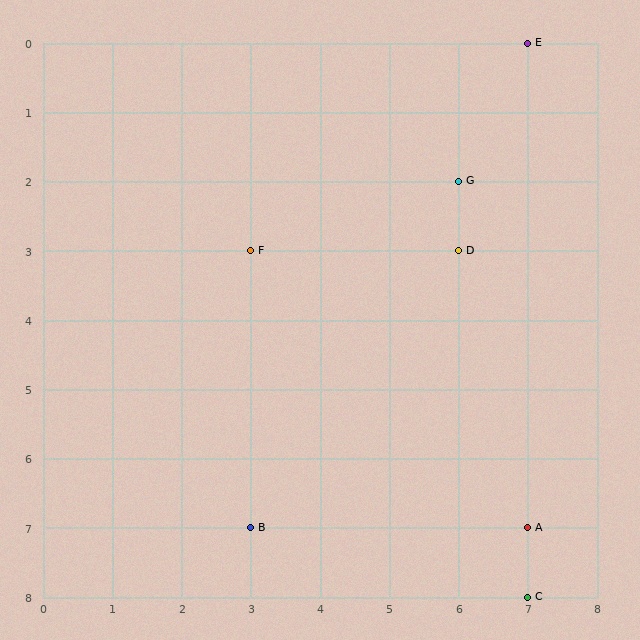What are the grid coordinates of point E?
Point E is at grid coordinates (7, 0).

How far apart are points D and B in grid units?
Points D and B are 3 columns and 4 rows apart (about 5.0 grid units diagonally).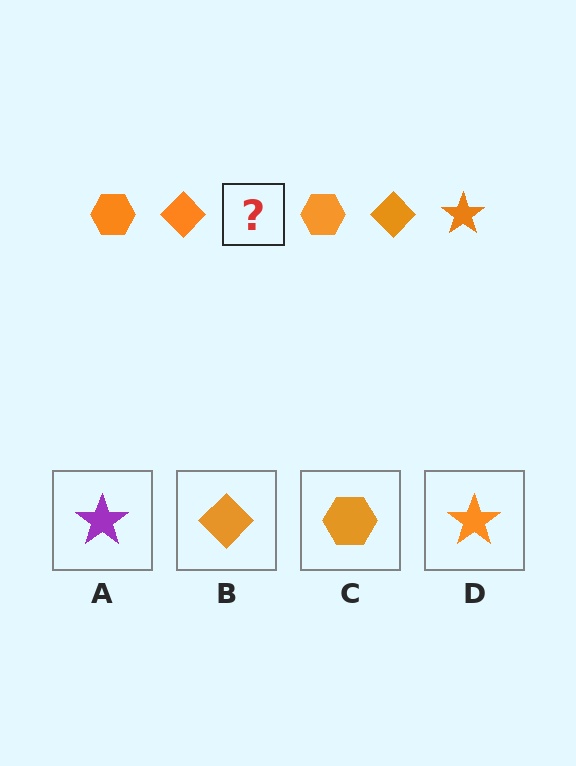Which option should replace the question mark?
Option D.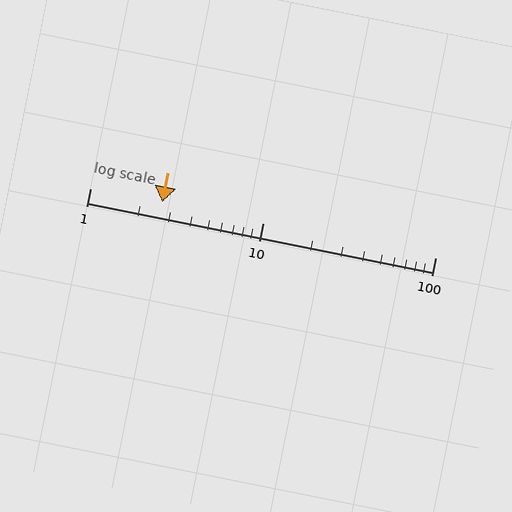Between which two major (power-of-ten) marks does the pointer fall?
The pointer is between 1 and 10.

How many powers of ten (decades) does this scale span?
The scale spans 2 decades, from 1 to 100.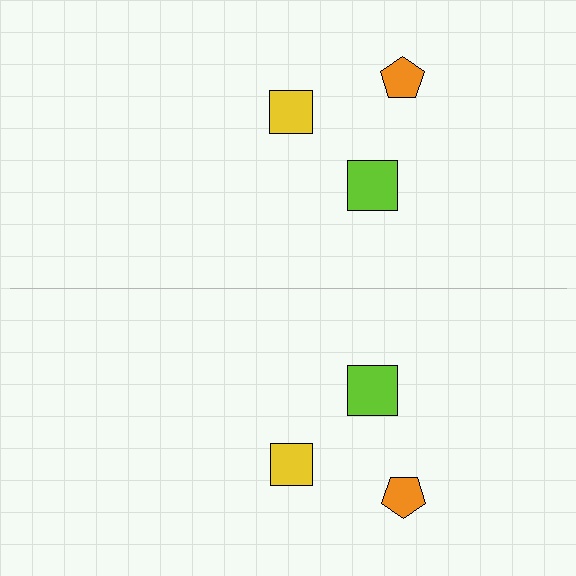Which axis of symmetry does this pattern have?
The pattern has a horizontal axis of symmetry running through the center of the image.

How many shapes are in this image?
There are 6 shapes in this image.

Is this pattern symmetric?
Yes, this pattern has bilateral (reflection) symmetry.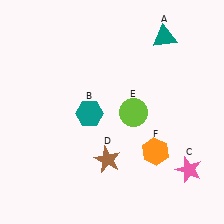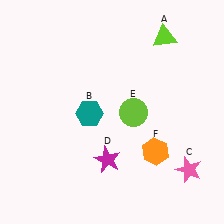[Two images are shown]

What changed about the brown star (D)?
In Image 1, D is brown. In Image 2, it changed to magenta.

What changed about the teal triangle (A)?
In Image 1, A is teal. In Image 2, it changed to lime.